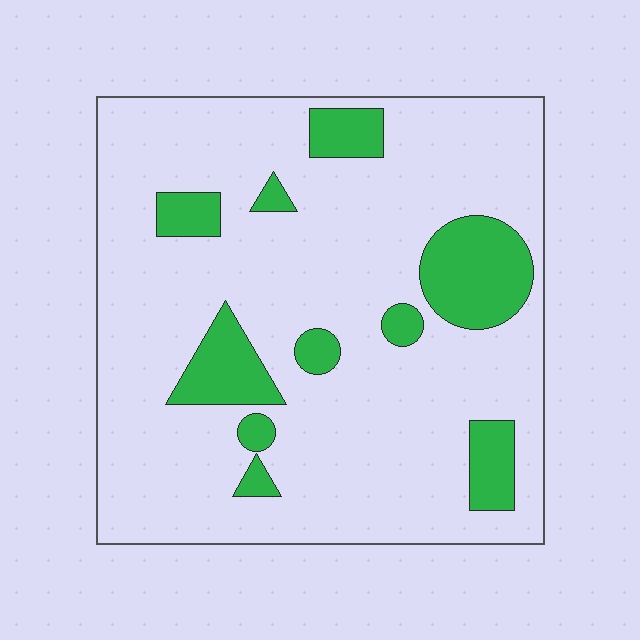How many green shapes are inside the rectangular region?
10.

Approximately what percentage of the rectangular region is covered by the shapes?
Approximately 15%.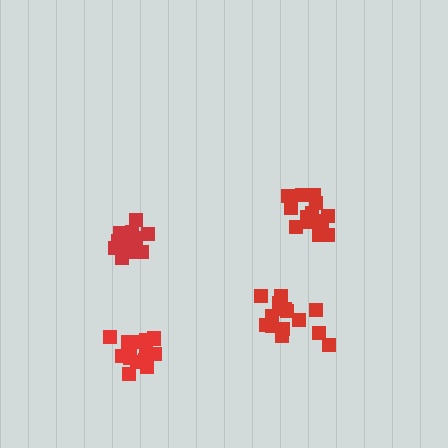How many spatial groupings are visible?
There are 4 spatial groupings.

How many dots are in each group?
Group 1: 15 dots, Group 2: 16 dots, Group 3: 16 dots, Group 4: 14 dots (61 total).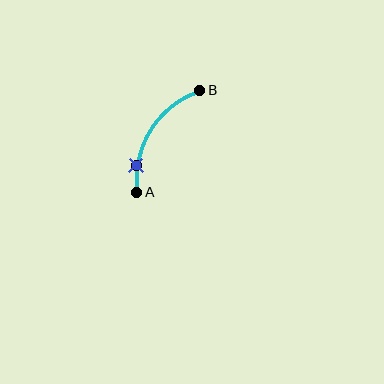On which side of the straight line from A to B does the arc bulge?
The arc bulges to the left of the straight line connecting A and B.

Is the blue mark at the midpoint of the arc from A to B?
No. The blue mark lies on the arc but is closer to endpoint A. The arc midpoint would be at the point on the curve equidistant along the arc from both A and B.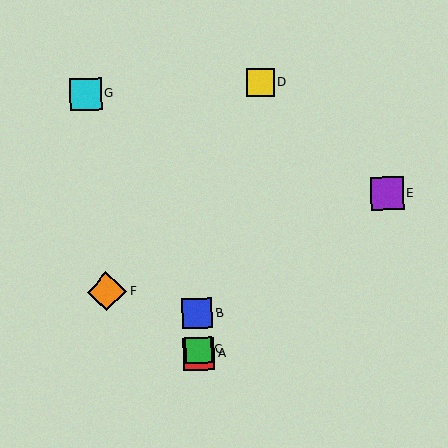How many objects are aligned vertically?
3 objects (A, B, C) are aligned vertically.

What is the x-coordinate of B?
Object B is at x≈197.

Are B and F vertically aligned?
No, B is at x≈197 and F is at x≈107.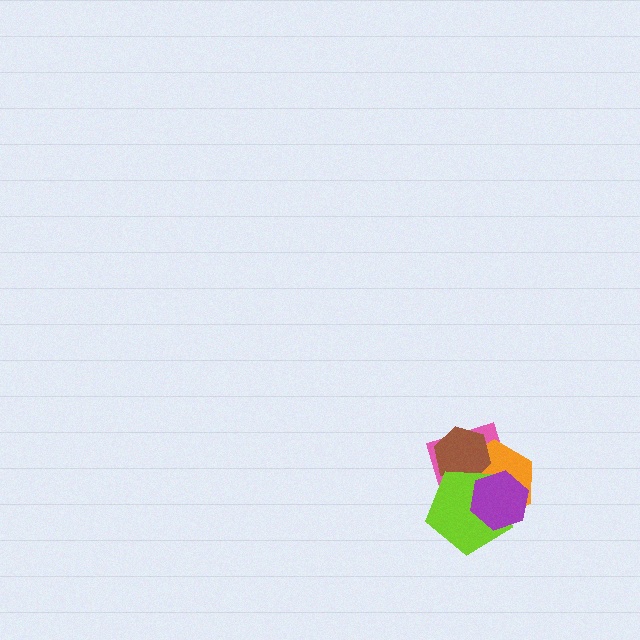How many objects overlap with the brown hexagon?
3 objects overlap with the brown hexagon.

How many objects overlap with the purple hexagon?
3 objects overlap with the purple hexagon.